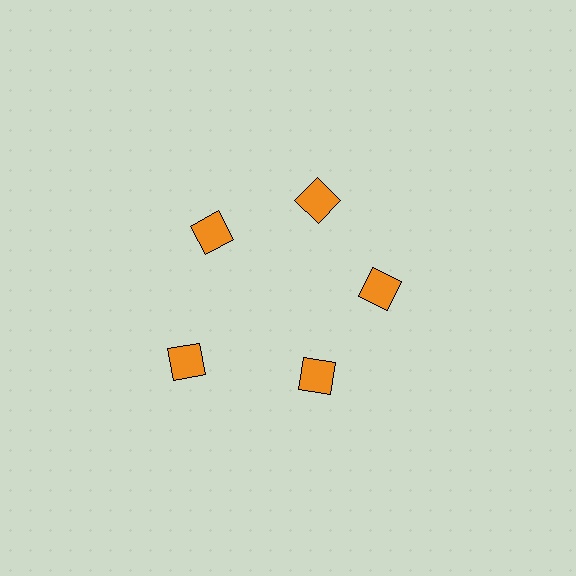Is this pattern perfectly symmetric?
No. The 5 orange diamonds are arranged in a ring, but one element near the 8 o'clock position is pushed outward from the center, breaking the 5-fold rotational symmetry.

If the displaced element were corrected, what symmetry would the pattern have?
It would have 5-fold rotational symmetry — the pattern would map onto itself every 72 degrees.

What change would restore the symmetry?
The symmetry would be restored by moving it inward, back onto the ring so that all 5 diamonds sit at equal angles and equal distance from the center.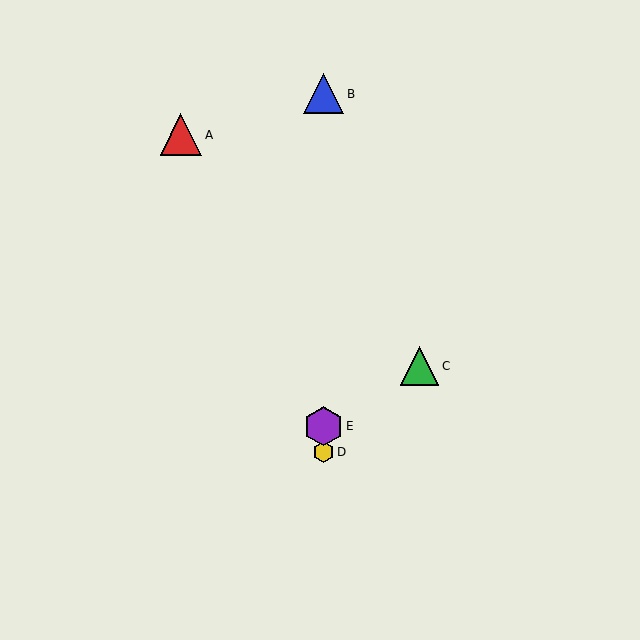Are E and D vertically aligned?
Yes, both are at x≈323.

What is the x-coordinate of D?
Object D is at x≈323.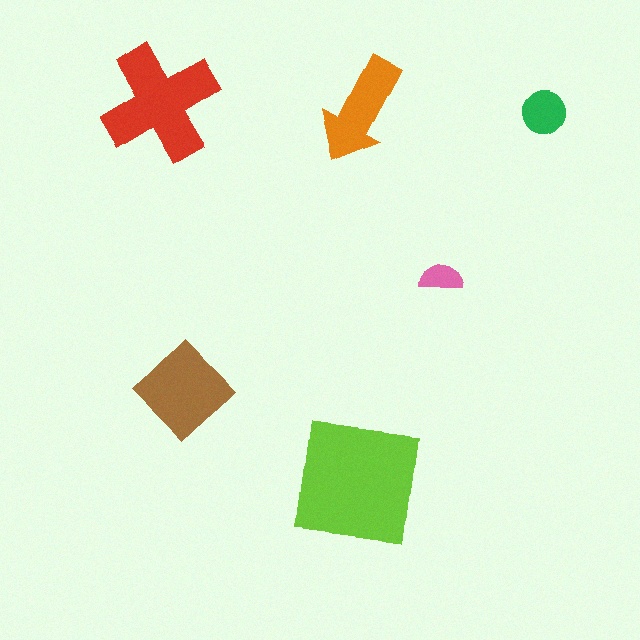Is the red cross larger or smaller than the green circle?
Larger.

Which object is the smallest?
The pink semicircle.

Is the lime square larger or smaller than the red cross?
Larger.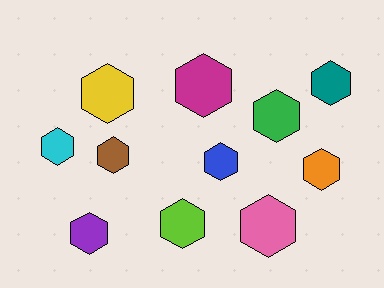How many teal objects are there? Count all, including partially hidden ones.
There is 1 teal object.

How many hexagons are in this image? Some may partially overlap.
There are 11 hexagons.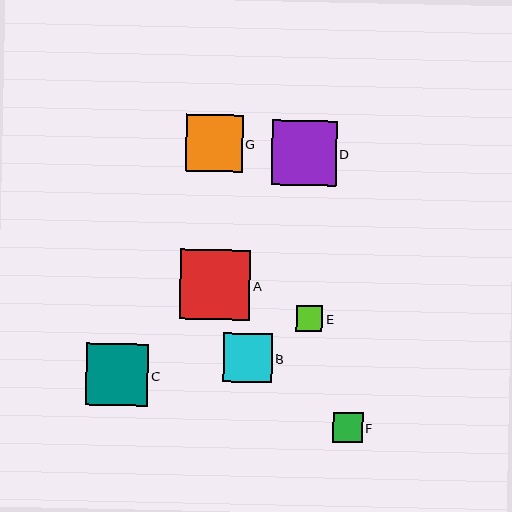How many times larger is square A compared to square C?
Square A is approximately 1.1 times the size of square C.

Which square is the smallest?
Square E is the smallest with a size of approximately 26 pixels.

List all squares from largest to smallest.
From largest to smallest: A, D, C, G, B, F, E.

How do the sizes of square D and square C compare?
Square D and square C are approximately the same size.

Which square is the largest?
Square A is the largest with a size of approximately 70 pixels.